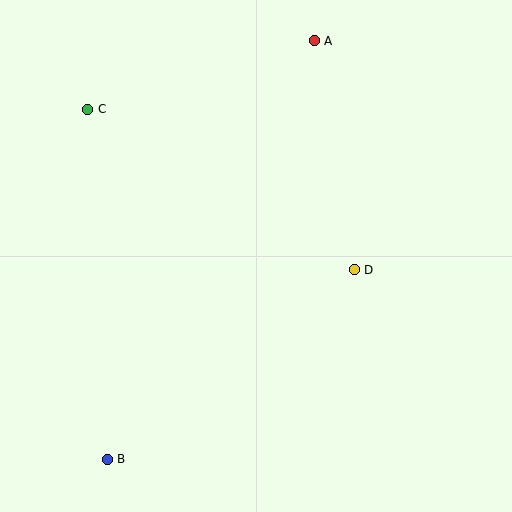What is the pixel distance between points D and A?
The distance between D and A is 233 pixels.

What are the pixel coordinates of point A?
Point A is at (314, 41).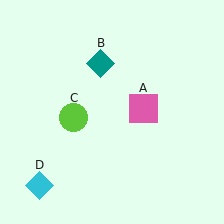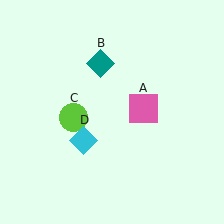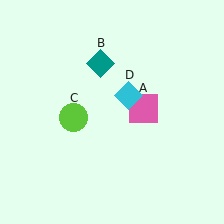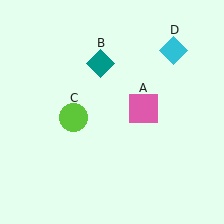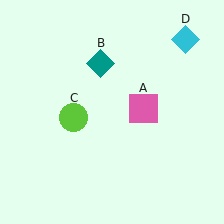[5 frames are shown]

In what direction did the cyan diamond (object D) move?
The cyan diamond (object D) moved up and to the right.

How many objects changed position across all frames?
1 object changed position: cyan diamond (object D).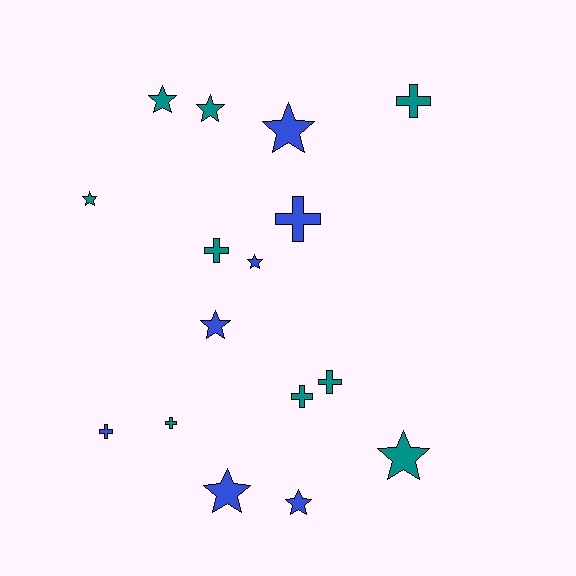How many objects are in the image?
There are 16 objects.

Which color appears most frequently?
Teal, with 9 objects.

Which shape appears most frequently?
Star, with 9 objects.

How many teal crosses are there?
There are 5 teal crosses.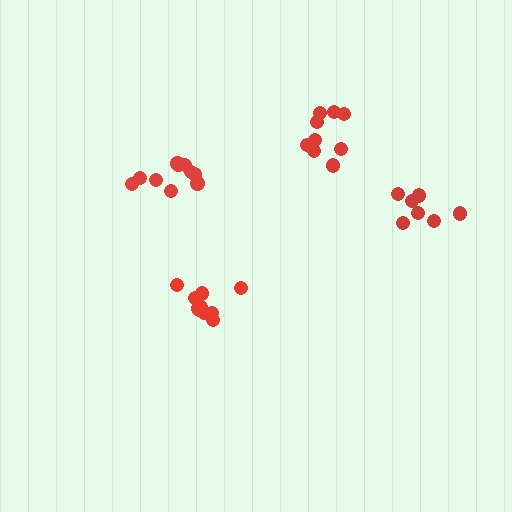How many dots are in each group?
Group 1: 11 dots, Group 2: 9 dots, Group 3: 7 dots, Group 4: 10 dots (37 total).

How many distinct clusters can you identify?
There are 4 distinct clusters.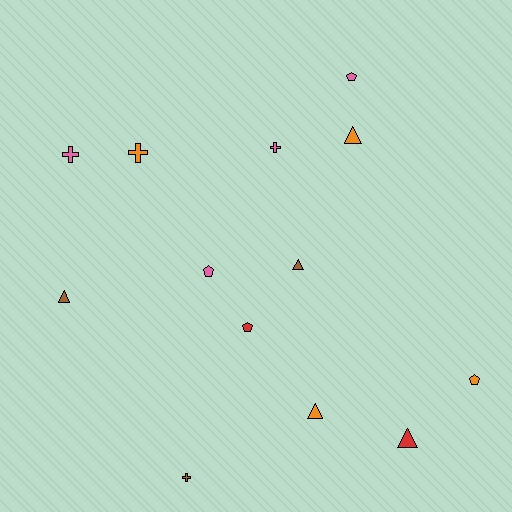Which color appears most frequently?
Orange, with 4 objects.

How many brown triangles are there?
There are 2 brown triangles.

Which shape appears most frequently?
Triangle, with 5 objects.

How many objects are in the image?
There are 13 objects.